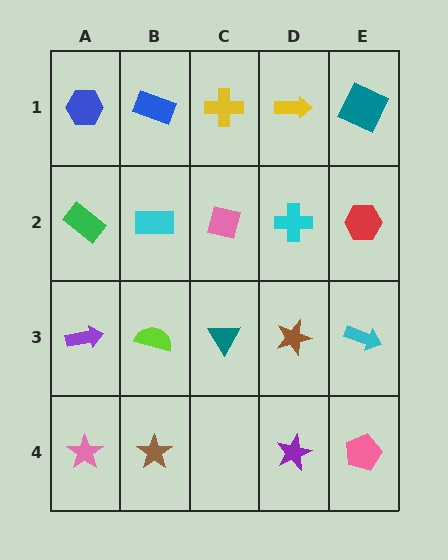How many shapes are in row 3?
5 shapes.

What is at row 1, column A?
A blue hexagon.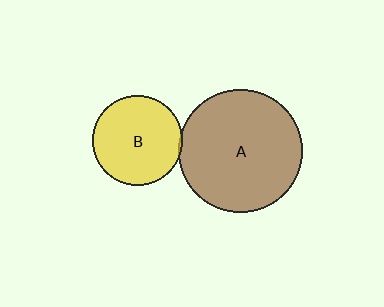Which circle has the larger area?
Circle A (brown).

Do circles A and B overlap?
Yes.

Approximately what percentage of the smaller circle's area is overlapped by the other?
Approximately 5%.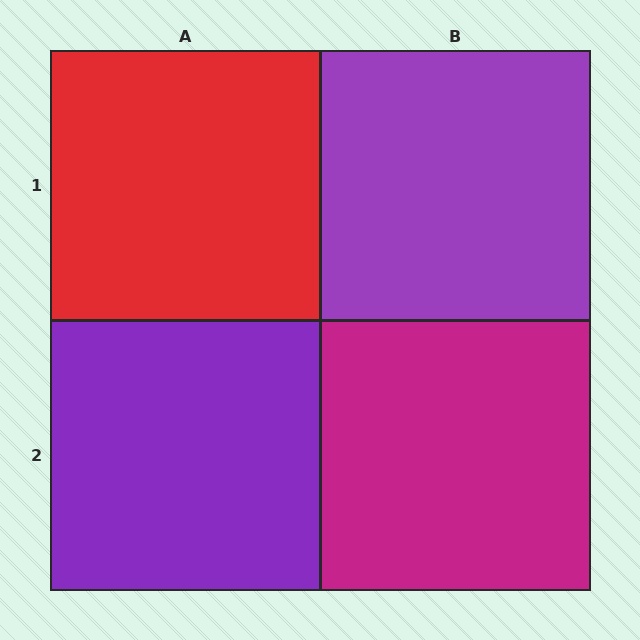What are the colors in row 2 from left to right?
Purple, magenta.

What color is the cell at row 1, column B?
Purple.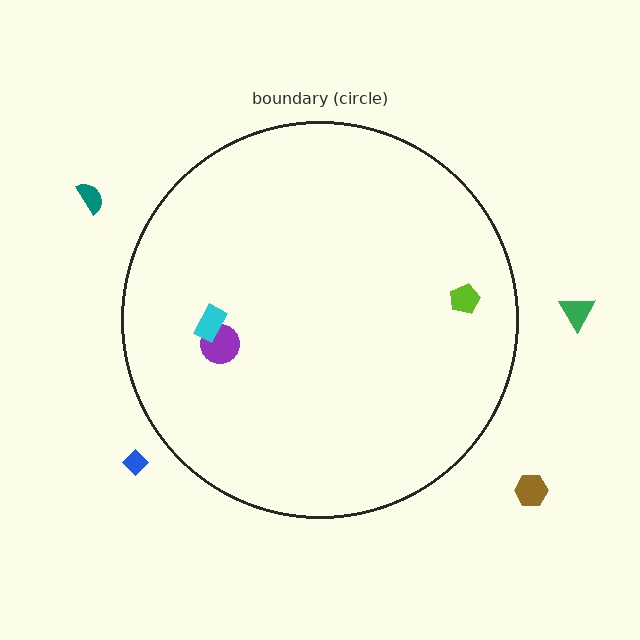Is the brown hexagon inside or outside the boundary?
Outside.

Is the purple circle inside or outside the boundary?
Inside.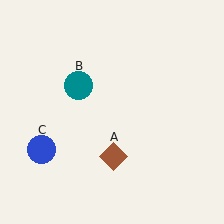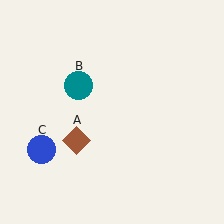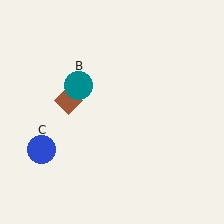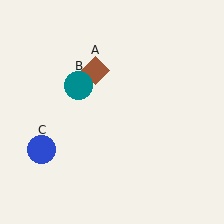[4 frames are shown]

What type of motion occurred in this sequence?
The brown diamond (object A) rotated clockwise around the center of the scene.